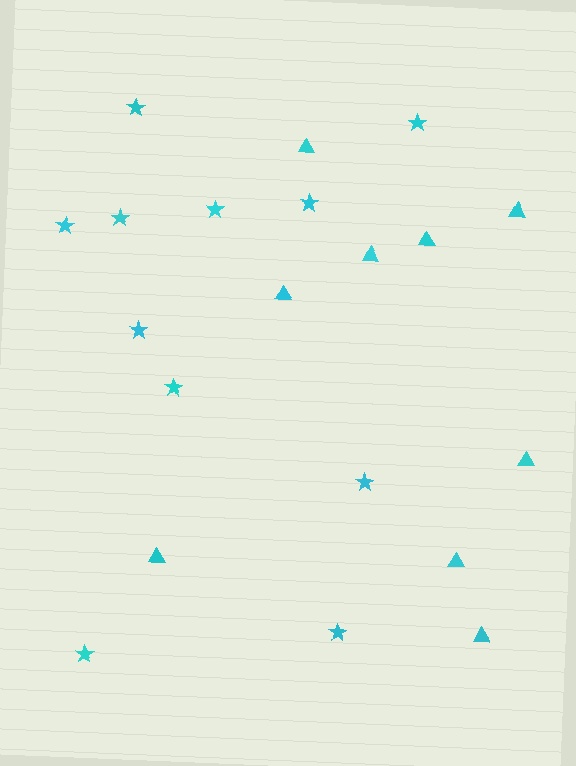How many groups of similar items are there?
There are 2 groups: one group of triangles (9) and one group of stars (11).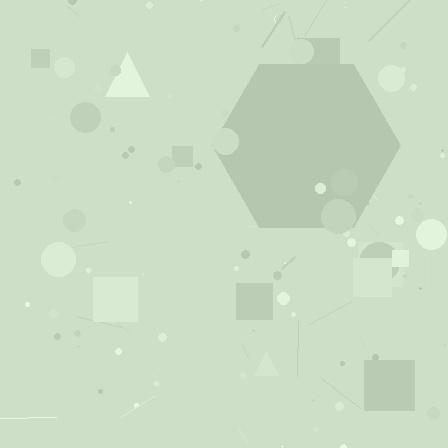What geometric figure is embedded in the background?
A hexagon is embedded in the background.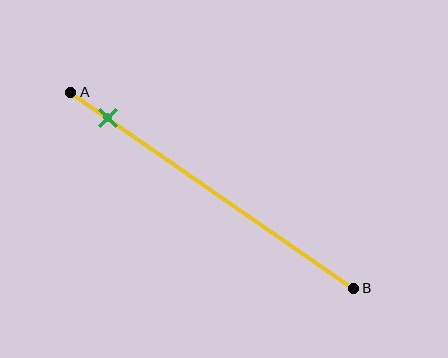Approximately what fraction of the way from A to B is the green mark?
The green mark is approximately 15% of the way from A to B.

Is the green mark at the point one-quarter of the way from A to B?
No, the mark is at about 15% from A, not at the 25% one-quarter point.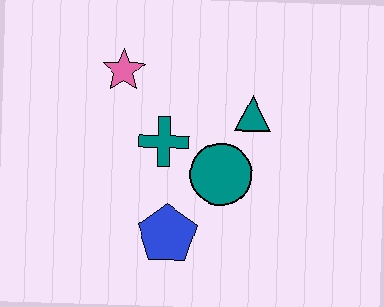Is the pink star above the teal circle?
Yes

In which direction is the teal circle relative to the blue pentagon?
The teal circle is above the blue pentagon.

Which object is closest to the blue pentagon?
The teal circle is closest to the blue pentagon.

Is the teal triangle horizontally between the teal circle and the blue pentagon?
No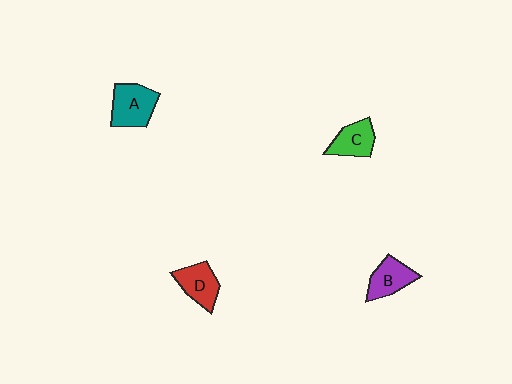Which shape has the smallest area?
Shape C (green).